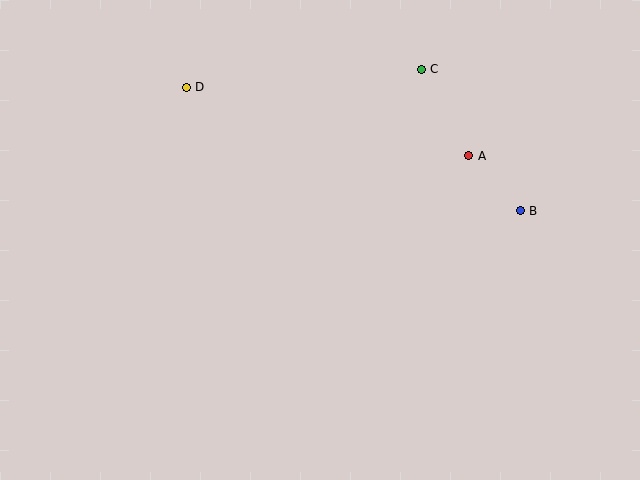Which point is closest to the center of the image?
Point A at (469, 156) is closest to the center.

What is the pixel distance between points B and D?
The distance between B and D is 356 pixels.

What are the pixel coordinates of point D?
Point D is at (186, 87).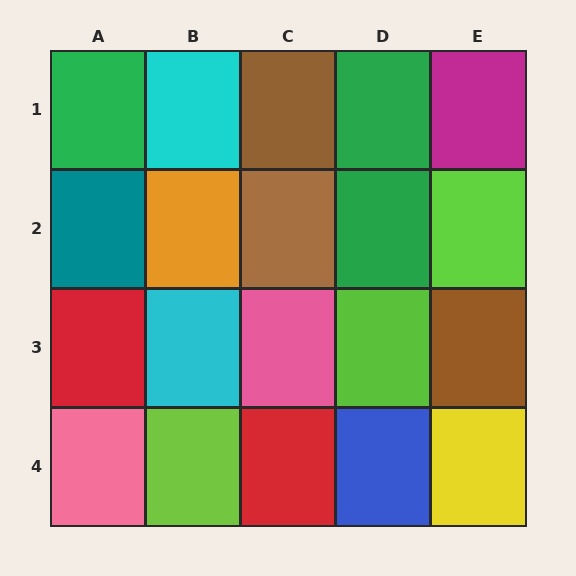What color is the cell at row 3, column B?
Cyan.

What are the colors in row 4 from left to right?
Pink, lime, red, blue, yellow.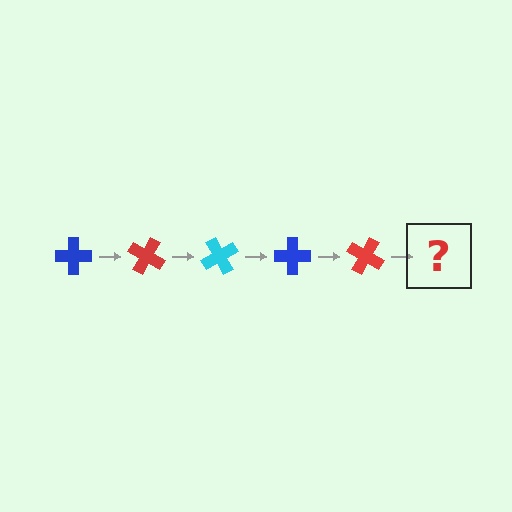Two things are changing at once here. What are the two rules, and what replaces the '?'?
The two rules are that it rotates 30 degrees each step and the color cycles through blue, red, and cyan. The '?' should be a cyan cross, rotated 150 degrees from the start.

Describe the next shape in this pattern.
It should be a cyan cross, rotated 150 degrees from the start.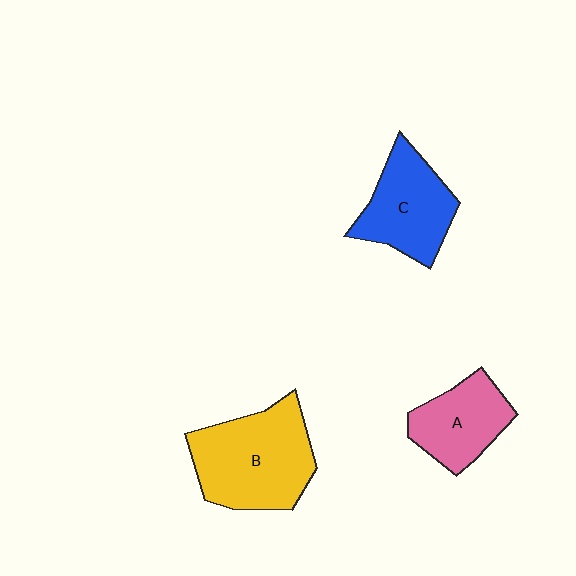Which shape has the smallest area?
Shape A (pink).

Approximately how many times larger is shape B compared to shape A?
Approximately 1.6 times.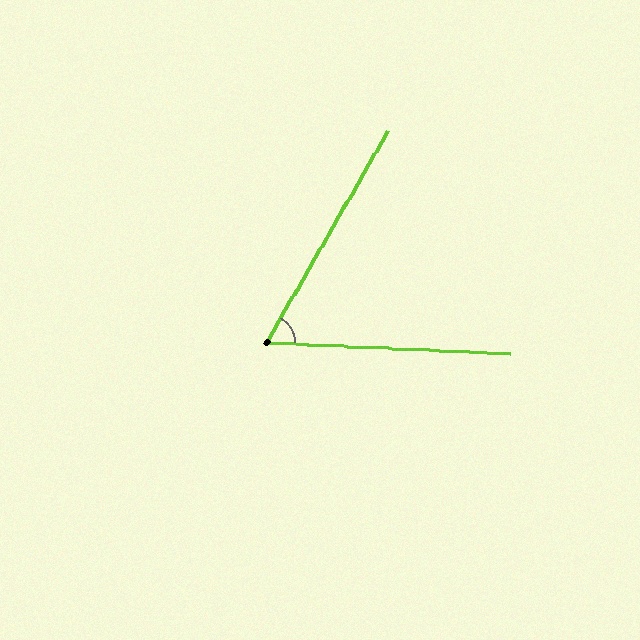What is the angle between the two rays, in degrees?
Approximately 63 degrees.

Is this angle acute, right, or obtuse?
It is acute.